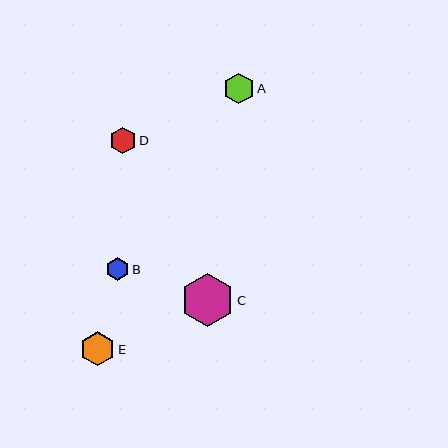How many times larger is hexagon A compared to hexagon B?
Hexagon A is approximately 1.3 times the size of hexagon B.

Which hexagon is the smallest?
Hexagon B is the smallest with a size of approximately 23 pixels.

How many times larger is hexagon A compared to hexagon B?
Hexagon A is approximately 1.3 times the size of hexagon B.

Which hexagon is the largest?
Hexagon C is the largest with a size of approximately 53 pixels.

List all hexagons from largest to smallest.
From largest to smallest: C, E, A, D, B.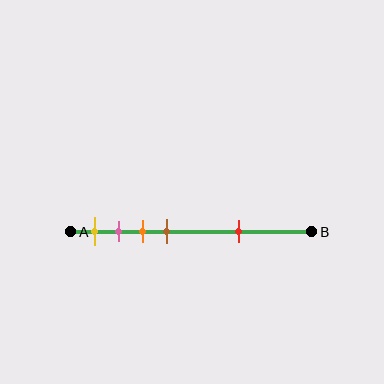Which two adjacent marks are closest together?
The pink and orange marks are the closest adjacent pair.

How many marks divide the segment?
There are 5 marks dividing the segment.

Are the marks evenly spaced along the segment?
No, the marks are not evenly spaced.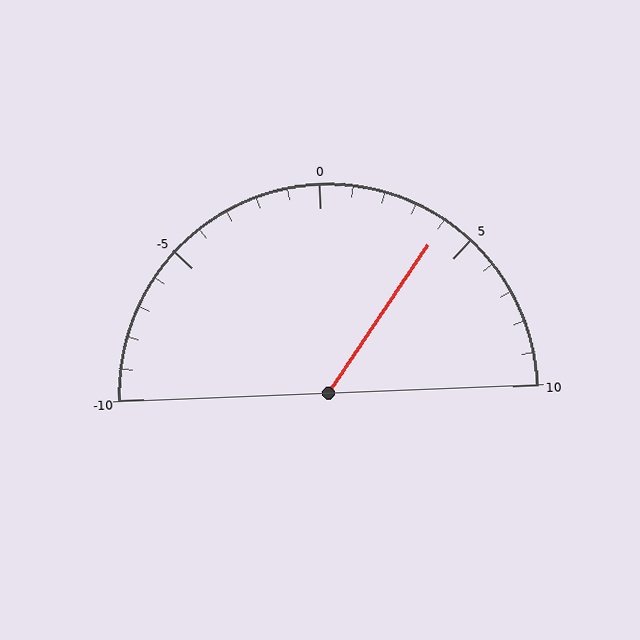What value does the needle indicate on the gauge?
The needle indicates approximately 4.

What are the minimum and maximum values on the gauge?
The gauge ranges from -10 to 10.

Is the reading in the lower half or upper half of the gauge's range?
The reading is in the upper half of the range (-10 to 10).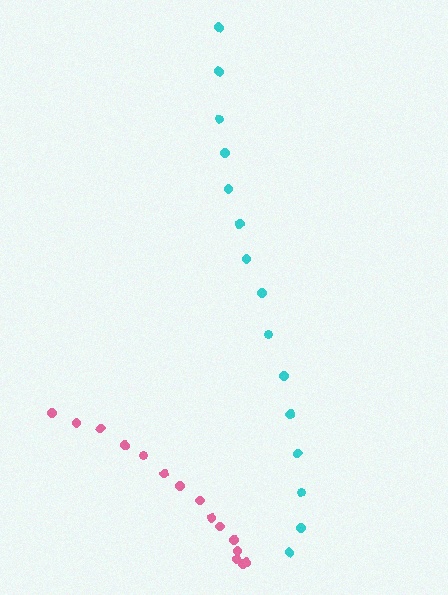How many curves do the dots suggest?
There are 2 distinct paths.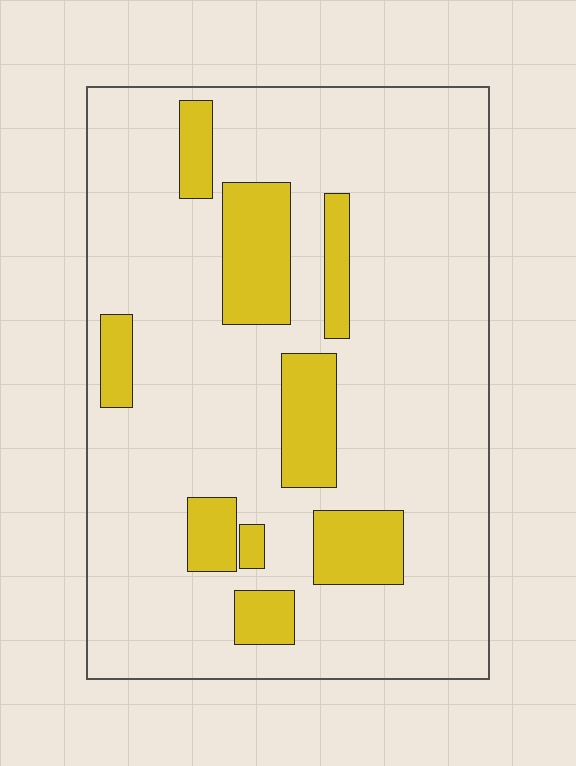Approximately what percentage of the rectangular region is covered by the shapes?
Approximately 20%.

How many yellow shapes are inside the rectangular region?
9.